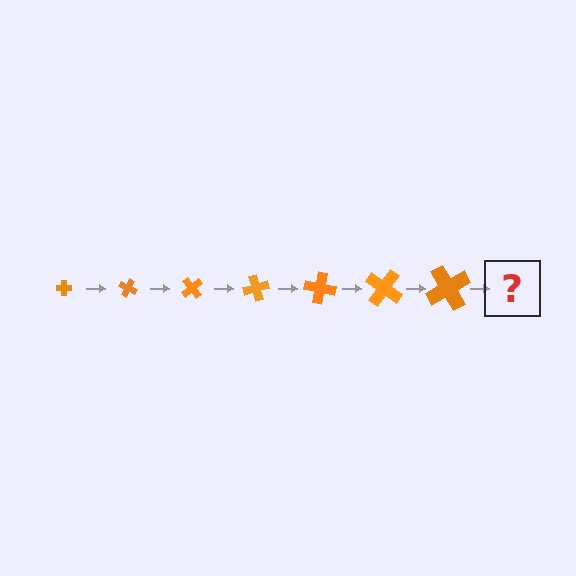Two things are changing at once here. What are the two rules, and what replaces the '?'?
The two rules are that the cross grows larger each step and it rotates 25 degrees each step. The '?' should be a cross, larger than the previous one and rotated 175 degrees from the start.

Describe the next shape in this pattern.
It should be a cross, larger than the previous one and rotated 175 degrees from the start.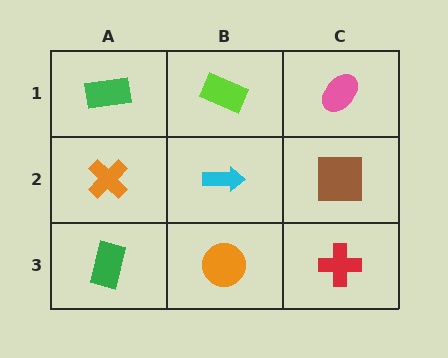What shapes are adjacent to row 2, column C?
A pink ellipse (row 1, column C), a red cross (row 3, column C), a cyan arrow (row 2, column B).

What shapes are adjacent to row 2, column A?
A green rectangle (row 1, column A), a green rectangle (row 3, column A), a cyan arrow (row 2, column B).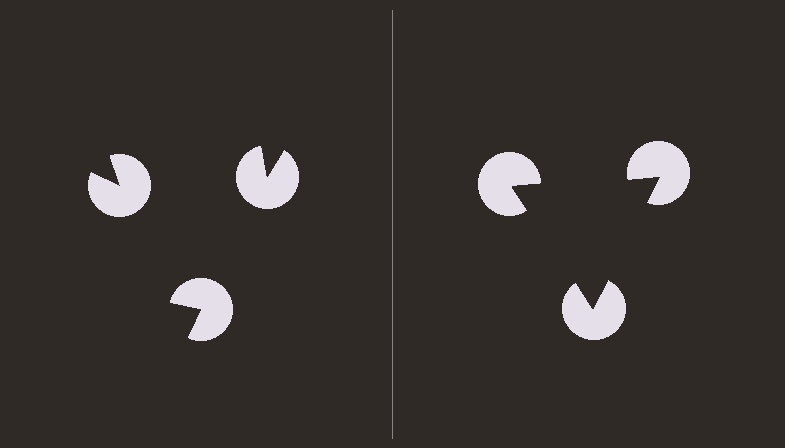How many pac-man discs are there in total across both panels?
6 — 3 on each side.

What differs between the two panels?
The pac-man discs are positioned identically on both sides; only the wedge orientations differ. On the right they align to a triangle; on the left they are misaligned.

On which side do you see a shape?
An illusory triangle appears on the right side. On the left side the wedge cuts are rotated, so no coherent shape forms.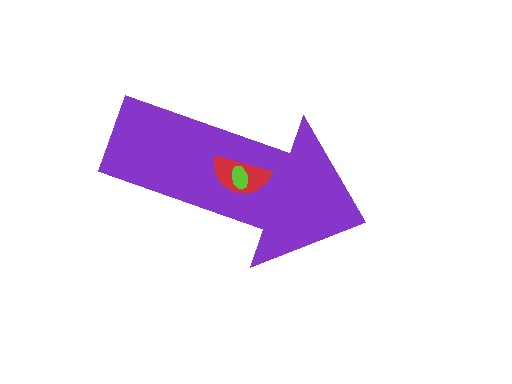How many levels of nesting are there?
3.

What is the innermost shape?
The lime ellipse.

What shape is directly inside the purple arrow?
The red semicircle.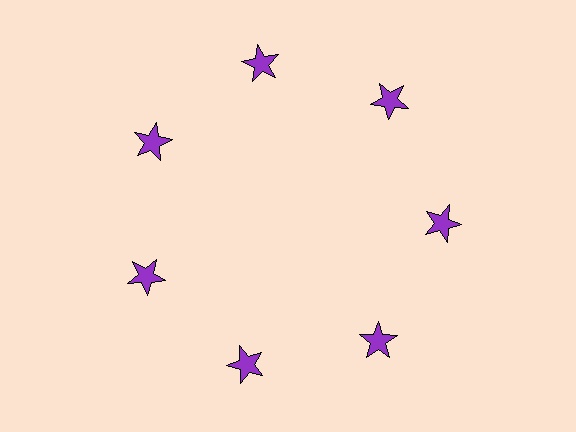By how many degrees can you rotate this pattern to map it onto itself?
The pattern maps onto itself every 51 degrees of rotation.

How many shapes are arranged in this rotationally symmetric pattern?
There are 7 shapes, arranged in 7 groups of 1.